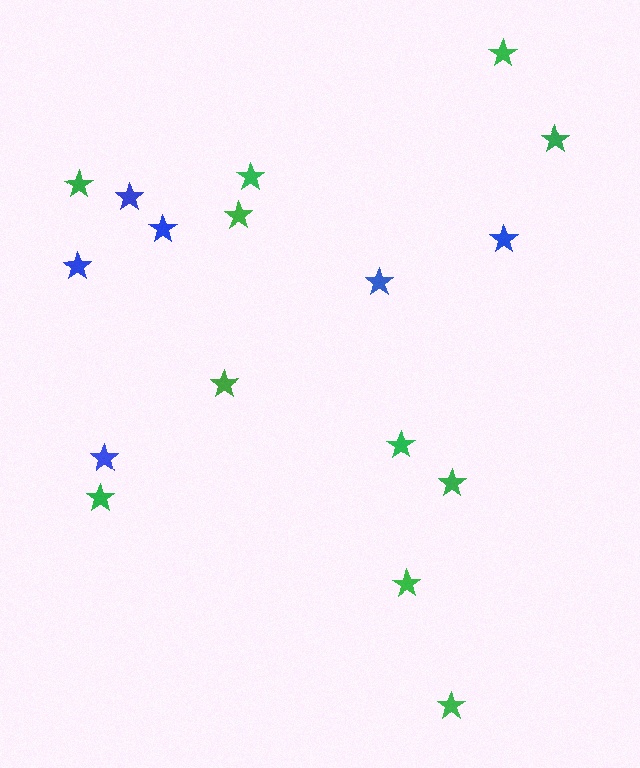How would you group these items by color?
There are 2 groups: one group of blue stars (6) and one group of green stars (11).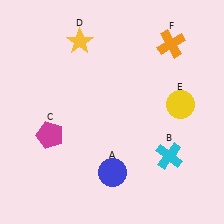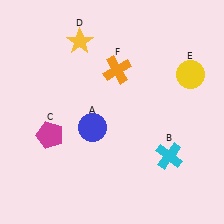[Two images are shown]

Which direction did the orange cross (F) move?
The orange cross (F) moved left.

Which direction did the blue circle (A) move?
The blue circle (A) moved up.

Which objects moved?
The objects that moved are: the blue circle (A), the yellow circle (E), the orange cross (F).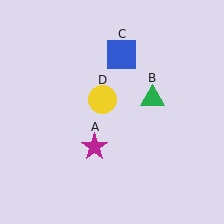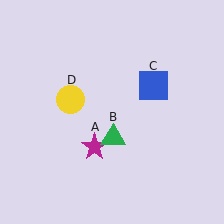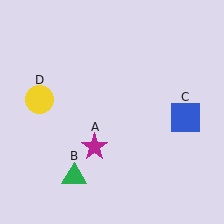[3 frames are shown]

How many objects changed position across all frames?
3 objects changed position: green triangle (object B), blue square (object C), yellow circle (object D).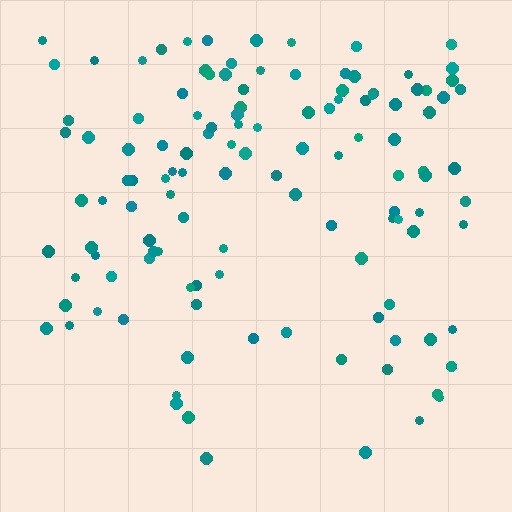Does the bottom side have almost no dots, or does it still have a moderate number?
Still a moderate number, just noticeably fewer than the top.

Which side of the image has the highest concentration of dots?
The top.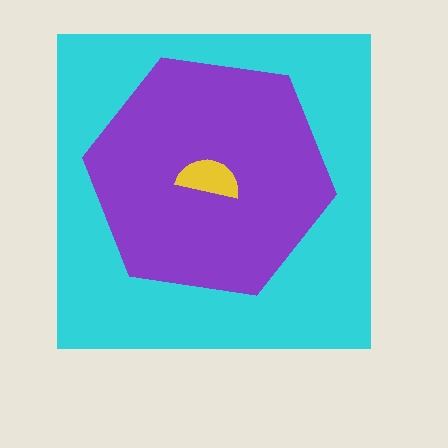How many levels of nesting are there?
3.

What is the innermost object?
The yellow semicircle.